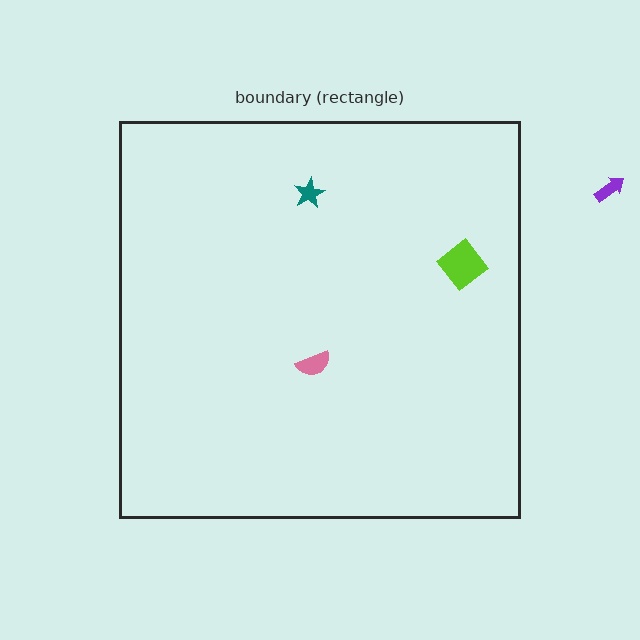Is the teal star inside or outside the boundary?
Inside.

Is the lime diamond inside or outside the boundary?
Inside.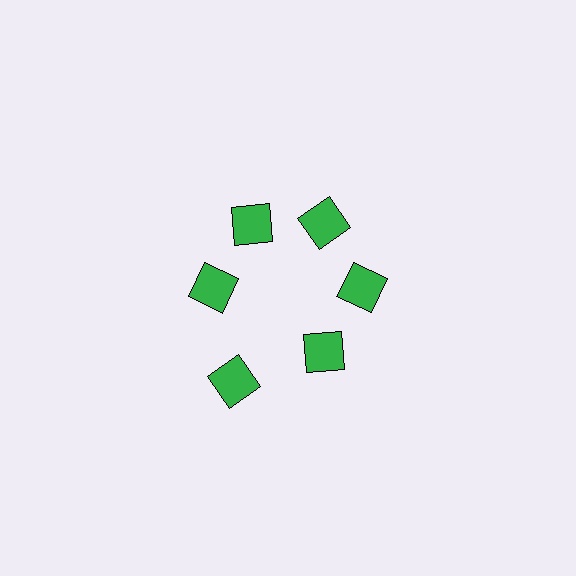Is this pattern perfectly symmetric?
No. The 6 green squares are arranged in a ring, but one element near the 7 o'clock position is pushed outward from the center, breaking the 6-fold rotational symmetry.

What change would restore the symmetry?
The symmetry would be restored by moving it inward, back onto the ring so that all 6 squares sit at equal angles and equal distance from the center.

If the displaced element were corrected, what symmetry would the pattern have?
It would have 6-fold rotational symmetry — the pattern would map onto itself every 60 degrees.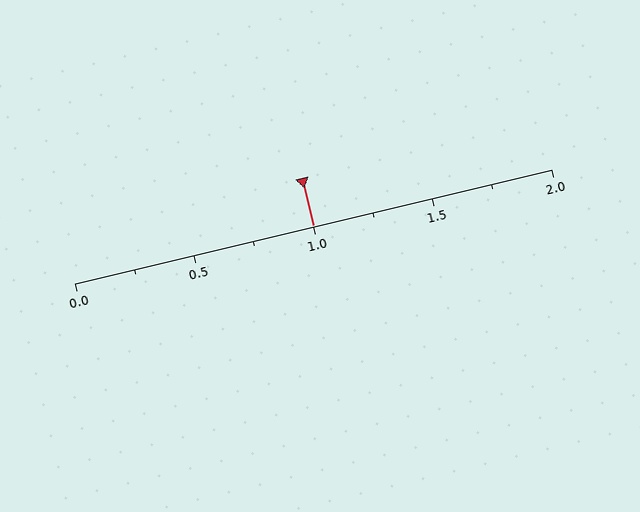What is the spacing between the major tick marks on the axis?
The major ticks are spaced 0.5 apart.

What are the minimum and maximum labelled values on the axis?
The axis runs from 0.0 to 2.0.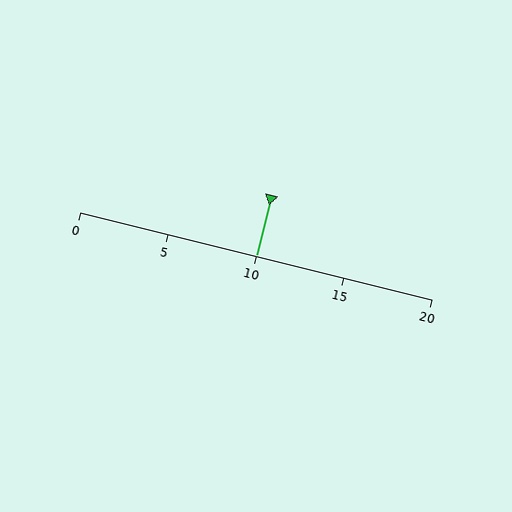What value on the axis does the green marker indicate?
The marker indicates approximately 10.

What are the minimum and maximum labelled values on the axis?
The axis runs from 0 to 20.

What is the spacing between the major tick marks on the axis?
The major ticks are spaced 5 apart.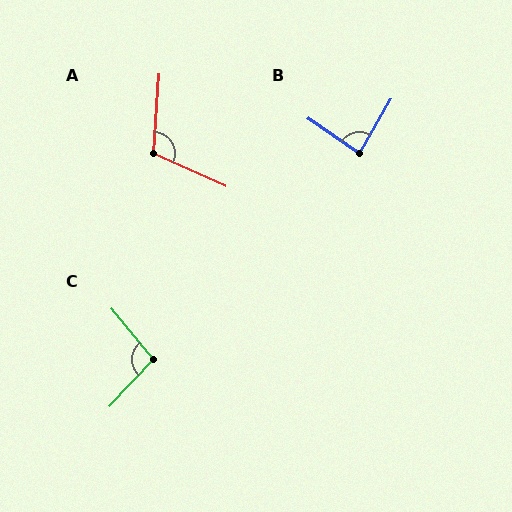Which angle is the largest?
A, at approximately 110 degrees.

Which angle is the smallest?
B, at approximately 86 degrees.